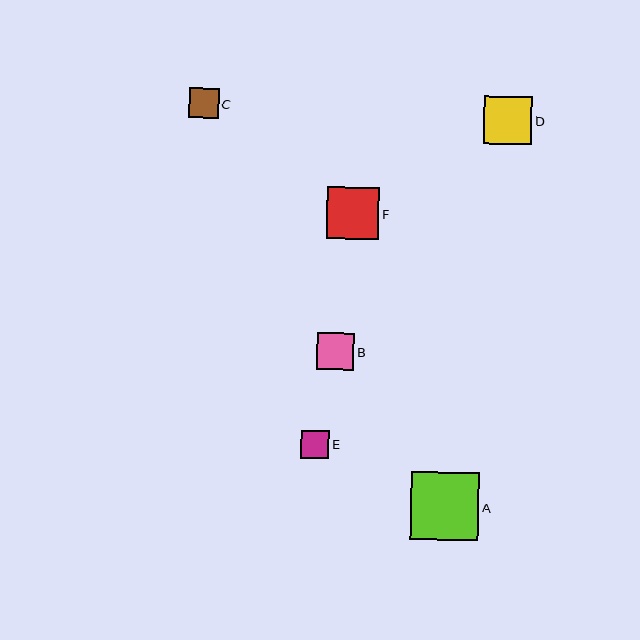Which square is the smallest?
Square E is the smallest with a size of approximately 29 pixels.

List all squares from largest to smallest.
From largest to smallest: A, F, D, B, C, E.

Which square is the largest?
Square A is the largest with a size of approximately 68 pixels.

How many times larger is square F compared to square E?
Square F is approximately 1.8 times the size of square E.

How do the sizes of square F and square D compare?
Square F and square D are approximately the same size.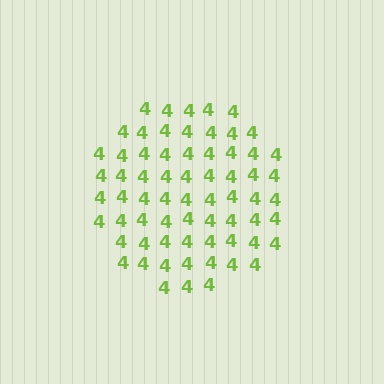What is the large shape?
The large shape is a circle.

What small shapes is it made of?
It is made of small digit 4's.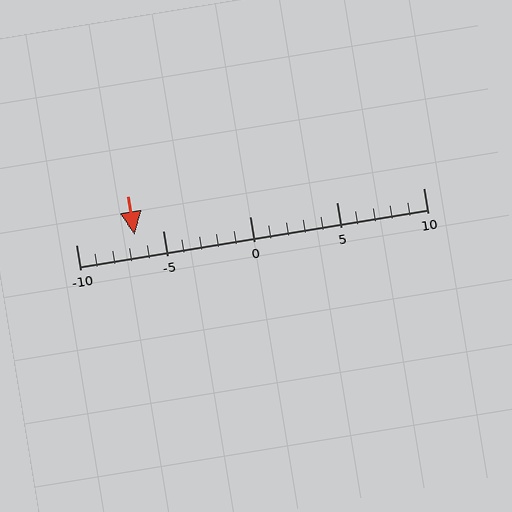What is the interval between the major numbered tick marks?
The major tick marks are spaced 5 units apart.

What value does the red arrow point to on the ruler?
The red arrow points to approximately -7.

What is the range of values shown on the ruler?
The ruler shows values from -10 to 10.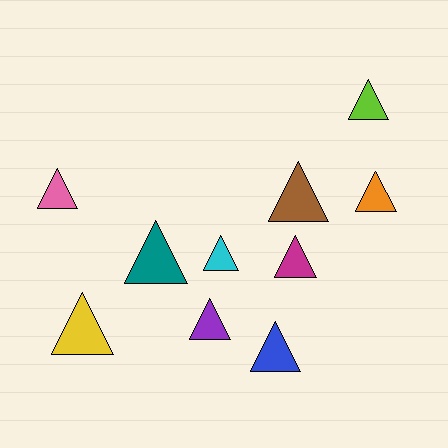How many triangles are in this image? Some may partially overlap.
There are 10 triangles.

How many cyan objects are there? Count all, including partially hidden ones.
There is 1 cyan object.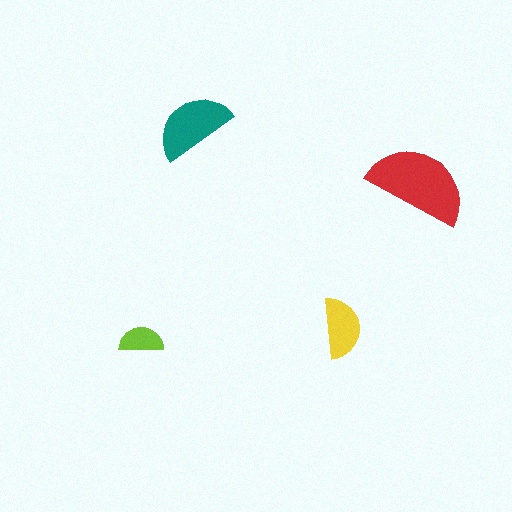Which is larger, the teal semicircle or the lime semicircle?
The teal one.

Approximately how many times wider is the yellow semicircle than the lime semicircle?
About 1.5 times wider.